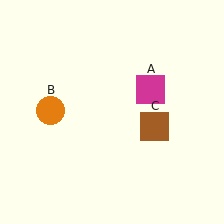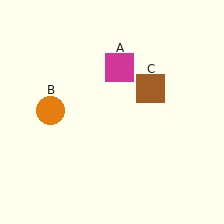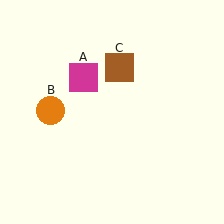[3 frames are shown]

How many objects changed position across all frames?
2 objects changed position: magenta square (object A), brown square (object C).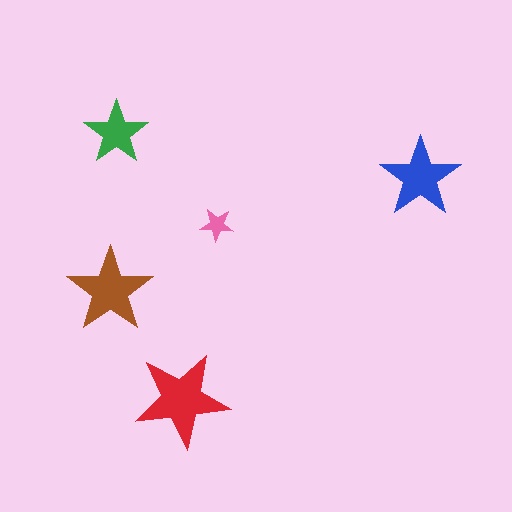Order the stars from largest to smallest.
the red one, the brown one, the blue one, the green one, the pink one.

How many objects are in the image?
There are 5 objects in the image.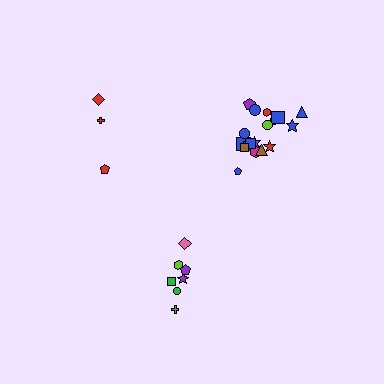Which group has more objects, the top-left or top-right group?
The top-right group.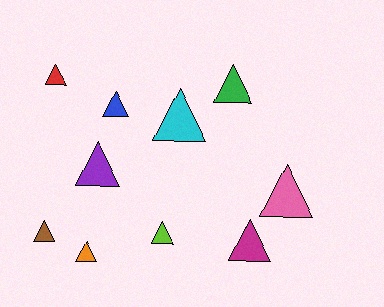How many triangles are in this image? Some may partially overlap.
There are 10 triangles.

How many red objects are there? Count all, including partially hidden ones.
There is 1 red object.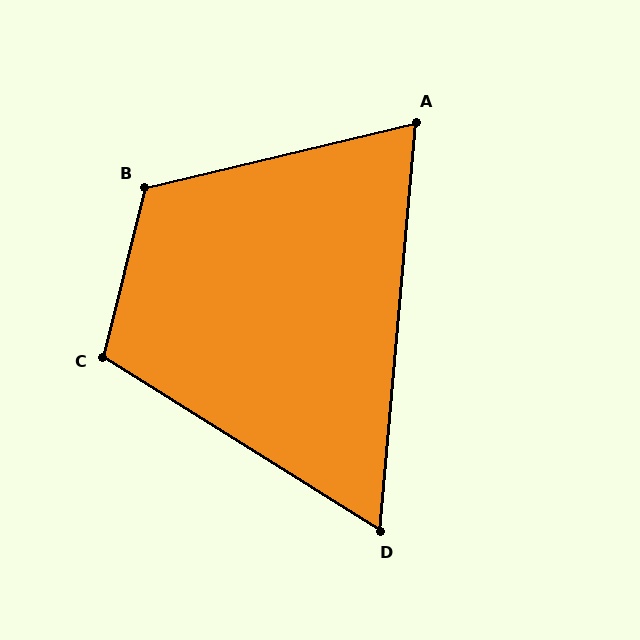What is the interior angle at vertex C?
Approximately 109 degrees (obtuse).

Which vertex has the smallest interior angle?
D, at approximately 63 degrees.